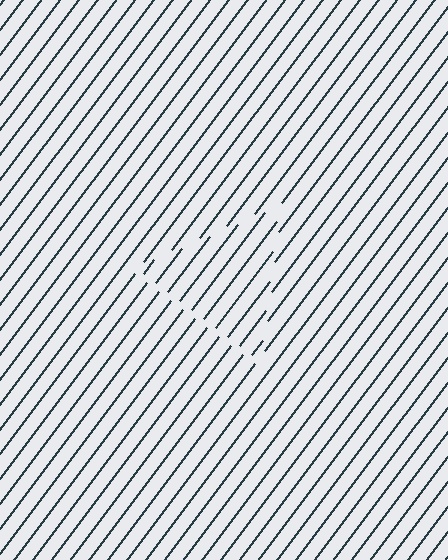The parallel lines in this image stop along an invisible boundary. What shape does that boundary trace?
An illusory triangle. The interior of the shape contains the same grating, shifted by half a period — the contour is defined by the phase discontinuity where line-ends from the inner and outer gratings abut.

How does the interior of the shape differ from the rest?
The interior of the shape contains the same grating, shifted by half a period — the contour is defined by the phase discontinuity where line-ends from the inner and outer gratings abut.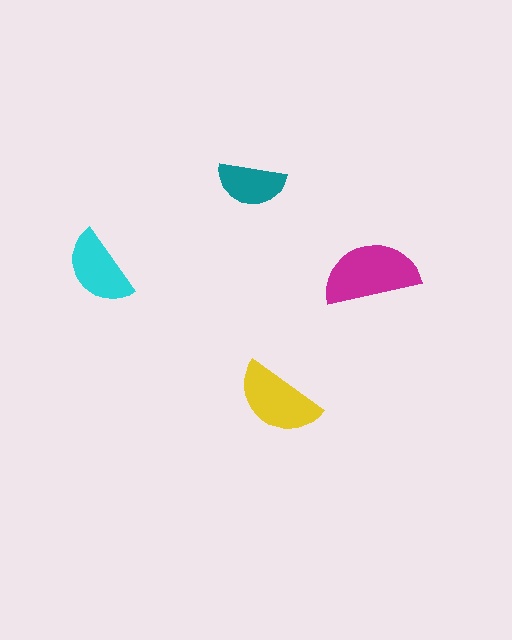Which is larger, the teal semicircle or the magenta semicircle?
The magenta one.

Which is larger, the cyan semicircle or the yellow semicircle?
The yellow one.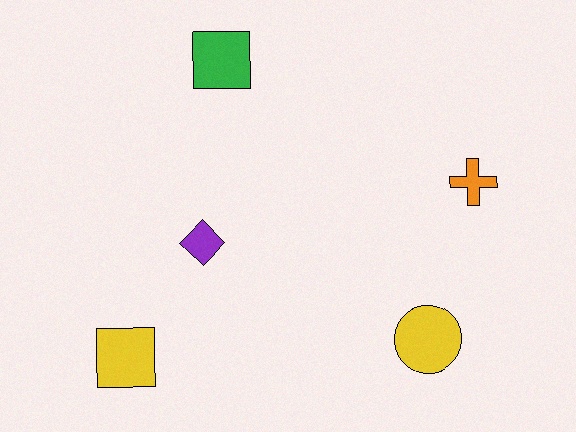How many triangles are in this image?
There are no triangles.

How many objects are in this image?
There are 5 objects.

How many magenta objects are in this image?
There are no magenta objects.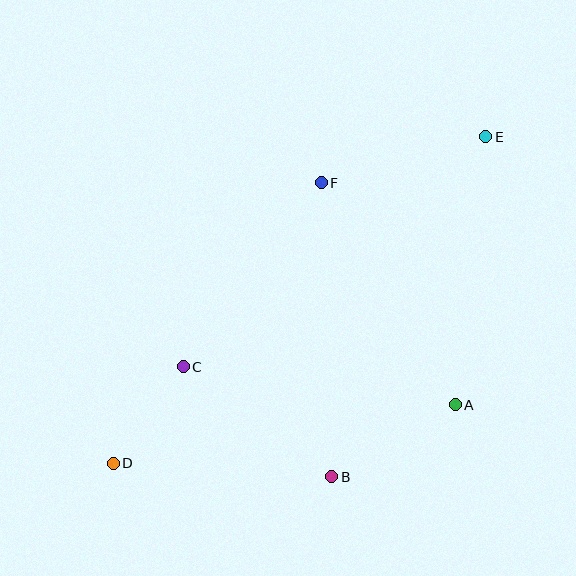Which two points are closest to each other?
Points C and D are closest to each other.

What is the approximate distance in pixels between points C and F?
The distance between C and F is approximately 230 pixels.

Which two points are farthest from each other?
Points D and E are farthest from each other.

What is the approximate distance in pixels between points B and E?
The distance between B and E is approximately 373 pixels.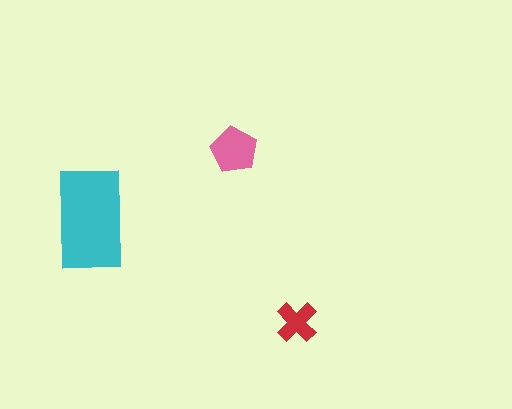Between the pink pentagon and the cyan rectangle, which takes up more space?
The cyan rectangle.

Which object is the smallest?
The red cross.